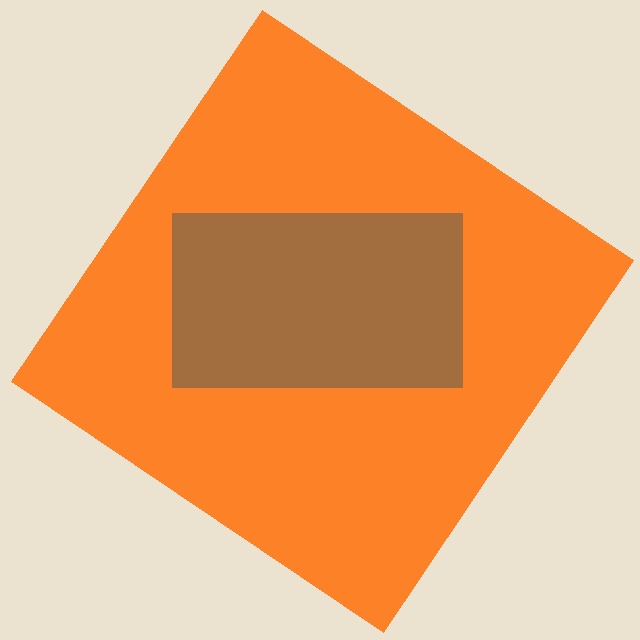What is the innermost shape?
The brown rectangle.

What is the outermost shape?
The orange diamond.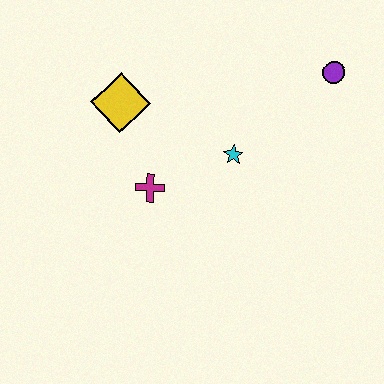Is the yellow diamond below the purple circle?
Yes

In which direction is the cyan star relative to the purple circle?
The cyan star is to the left of the purple circle.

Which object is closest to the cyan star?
The magenta cross is closest to the cyan star.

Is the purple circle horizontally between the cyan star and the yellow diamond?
No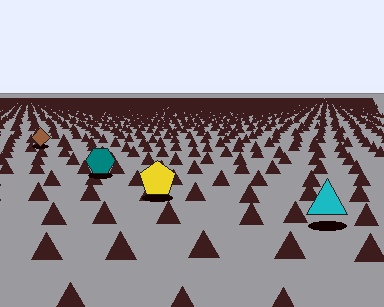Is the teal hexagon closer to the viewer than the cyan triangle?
No. The cyan triangle is closer — you can tell from the texture gradient: the ground texture is coarser near it.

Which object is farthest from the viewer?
The brown diamond is farthest from the viewer. It appears smaller and the ground texture around it is denser.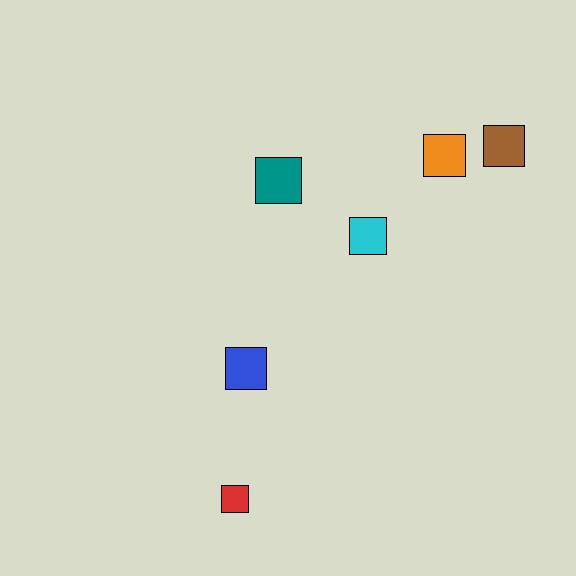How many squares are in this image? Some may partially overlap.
There are 6 squares.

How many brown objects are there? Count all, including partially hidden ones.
There is 1 brown object.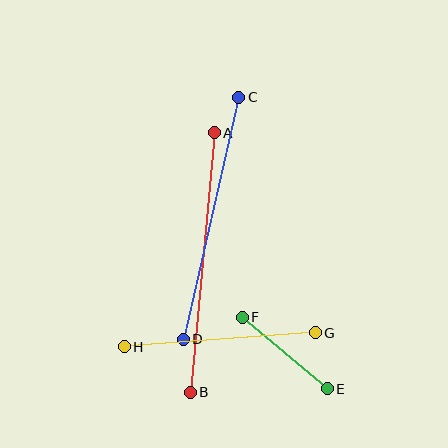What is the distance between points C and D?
The distance is approximately 249 pixels.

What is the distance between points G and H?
The distance is approximately 191 pixels.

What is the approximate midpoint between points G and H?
The midpoint is at approximately (220, 340) pixels.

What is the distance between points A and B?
The distance is approximately 260 pixels.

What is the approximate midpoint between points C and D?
The midpoint is at approximately (211, 218) pixels.